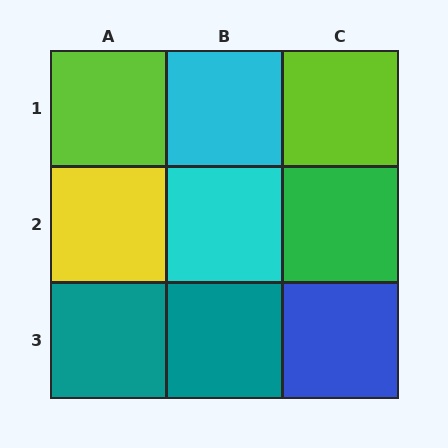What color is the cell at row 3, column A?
Teal.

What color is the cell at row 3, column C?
Blue.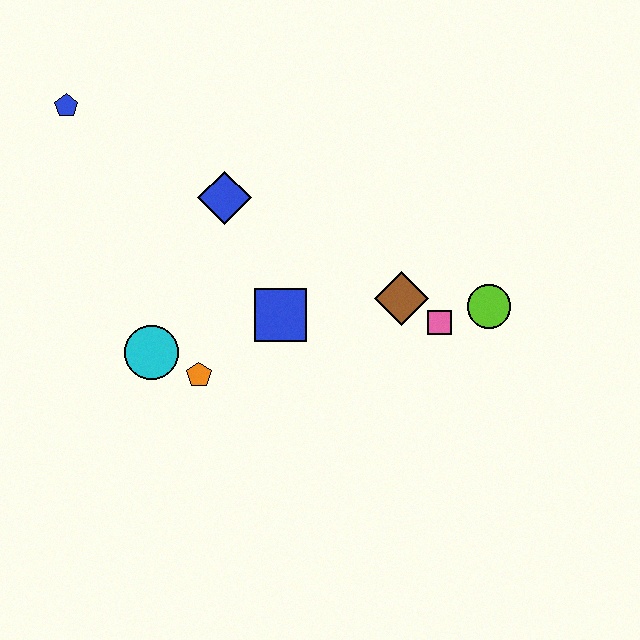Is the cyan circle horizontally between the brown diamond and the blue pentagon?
Yes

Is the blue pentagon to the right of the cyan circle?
No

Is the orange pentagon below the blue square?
Yes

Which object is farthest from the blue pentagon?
The lime circle is farthest from the blue pentagon.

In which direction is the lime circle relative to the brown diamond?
The lime circle is to the right of the brown diamond.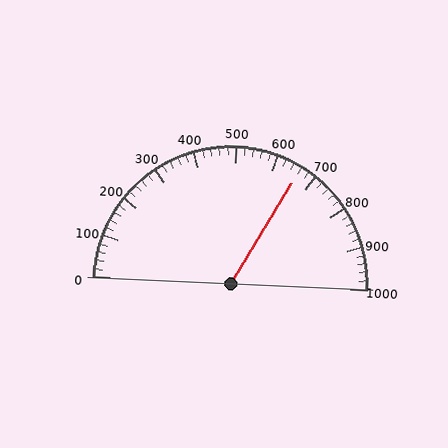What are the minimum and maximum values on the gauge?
The gauge ranges from 0 to 1000.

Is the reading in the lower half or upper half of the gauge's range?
The reading is in the upper half of the range (0 to 1000).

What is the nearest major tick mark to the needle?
The nearest major tick mark is 700.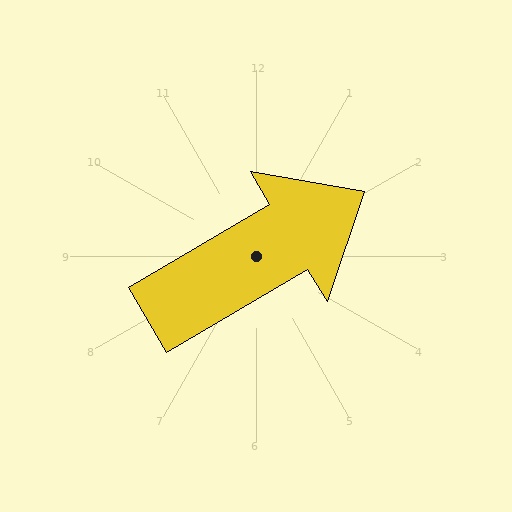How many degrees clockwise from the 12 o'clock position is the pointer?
Approximately 59 degrees.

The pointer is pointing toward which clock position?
Roughly 2 o'clock.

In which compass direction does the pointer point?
Northeast.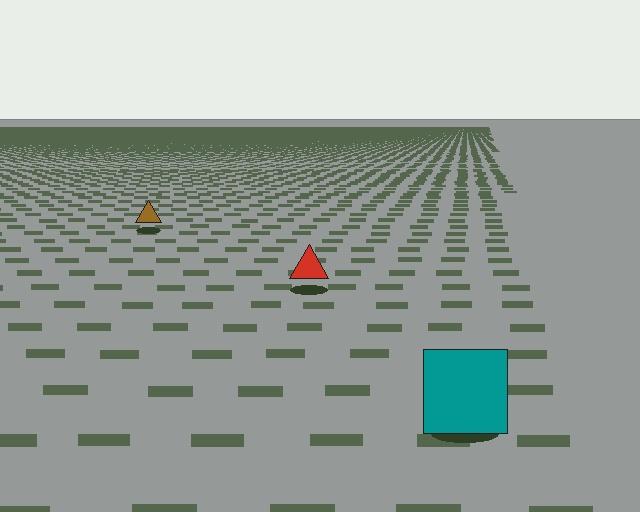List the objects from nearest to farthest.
From nearest to farthest: the teal square, the red triangle, the brown triangle.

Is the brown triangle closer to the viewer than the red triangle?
No. The red triangle is closer — you can tell from the texture gradient: the ground texture is coarser near it.